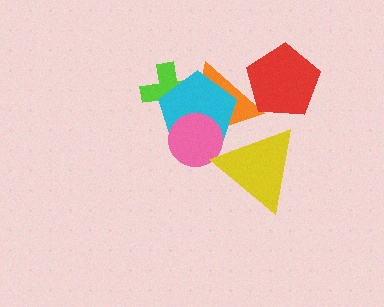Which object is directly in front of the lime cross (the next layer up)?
The orange triangle is directly in front of the lime cross.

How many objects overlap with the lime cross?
2 objects overlap with the lime cross.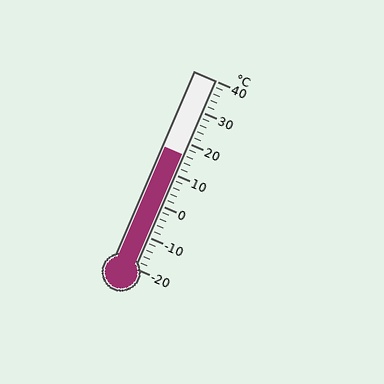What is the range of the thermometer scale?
The thermometer scale ranges from -20°C to 40°C.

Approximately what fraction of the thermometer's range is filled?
The thermometer is filled to approximately 60% of its range.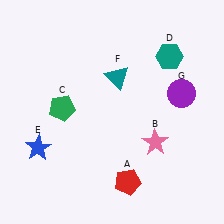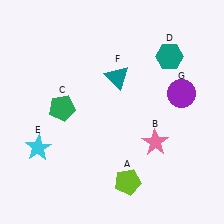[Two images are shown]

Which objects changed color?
A changed from red to lime. E changed from blue to cyan.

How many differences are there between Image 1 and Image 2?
There are 2 differences between the two images.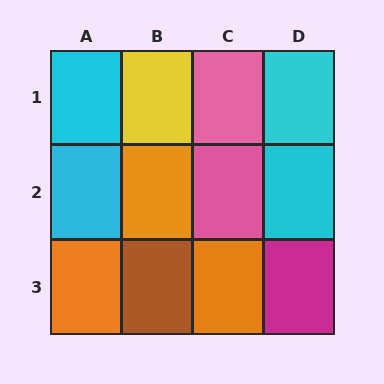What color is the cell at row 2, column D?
Cyan.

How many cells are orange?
3 cells are orange.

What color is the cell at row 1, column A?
Cyan.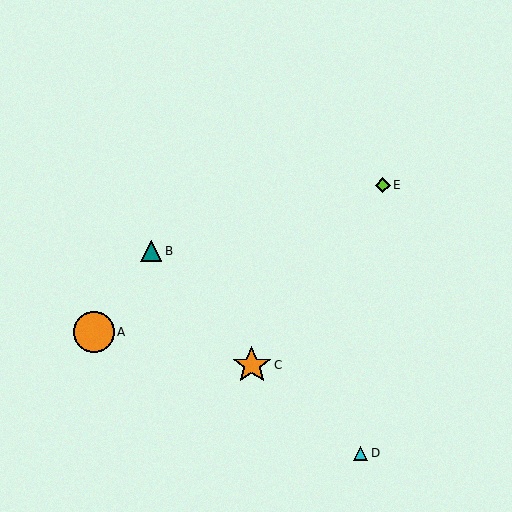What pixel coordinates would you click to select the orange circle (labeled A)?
Click at (94, 332) to select the orange circle A.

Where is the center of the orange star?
The center of the orange star is at (252, 365).